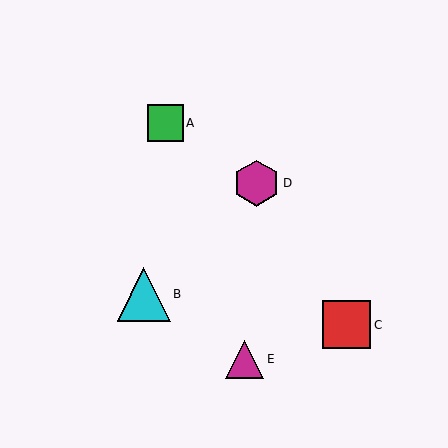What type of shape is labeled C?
Shape C is a red square.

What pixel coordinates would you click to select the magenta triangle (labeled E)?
Click at (244, 359) to select the magenta triangle E.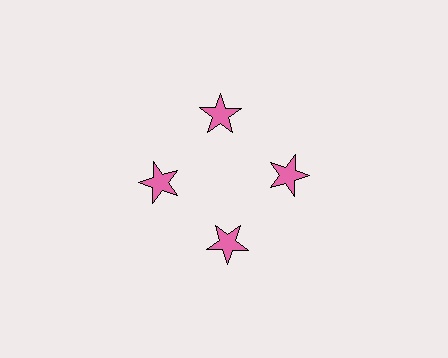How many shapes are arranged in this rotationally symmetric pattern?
There are 4 shapes, arranged in 4 groups of 1.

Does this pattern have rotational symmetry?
Yes, this pattern has 4-fold rotational symmetry. It looks the same after rotating 90 degrees around the center.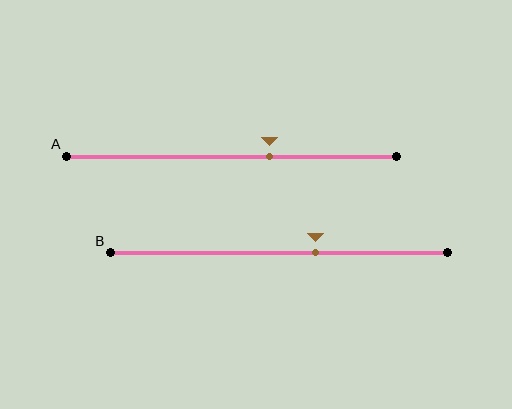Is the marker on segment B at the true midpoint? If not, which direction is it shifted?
No, the marker on segment B is shifted to the right by about 11% of the segment length.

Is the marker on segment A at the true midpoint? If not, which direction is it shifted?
No, the marker on segment A is shifted to the right by about 11% of the segment length.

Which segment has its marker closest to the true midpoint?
Segment B has its marker closest to the true midpoint.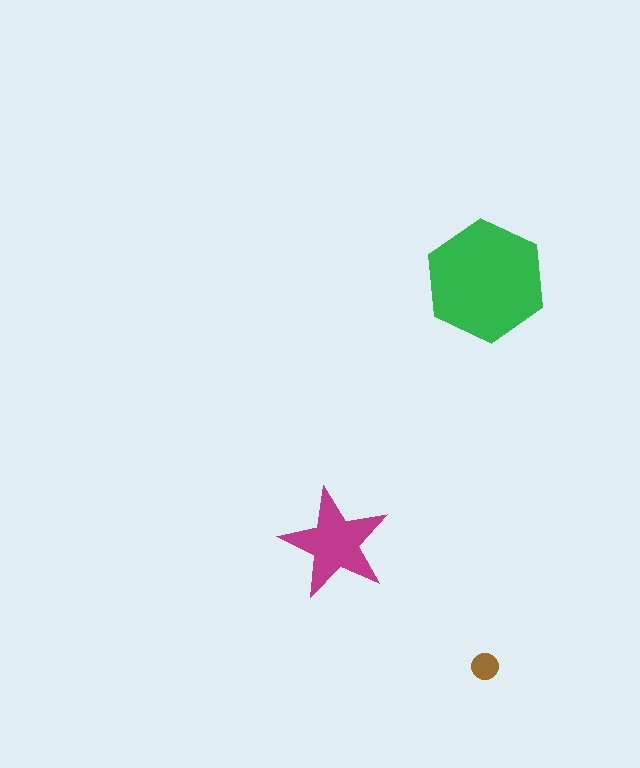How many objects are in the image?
There are 3 objects in the image.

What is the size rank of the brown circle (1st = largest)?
3rd.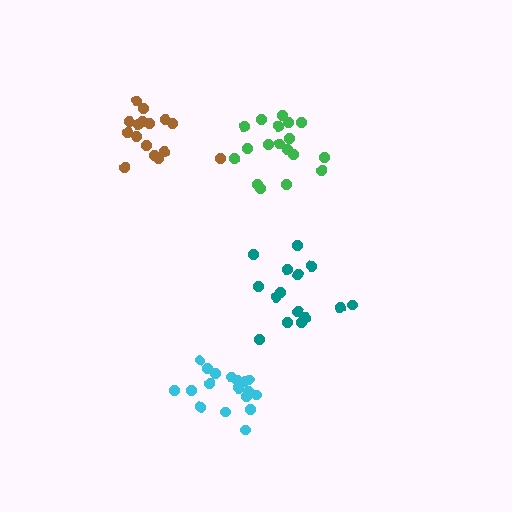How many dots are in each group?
Group 1: 18 dots, Group 2: 15 dots, Group 3: 18 dots, Group 4: 16 dots (67 total).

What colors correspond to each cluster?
The clusters are colored: cyan, teal, green, brown.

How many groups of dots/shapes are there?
There are 4 groups.